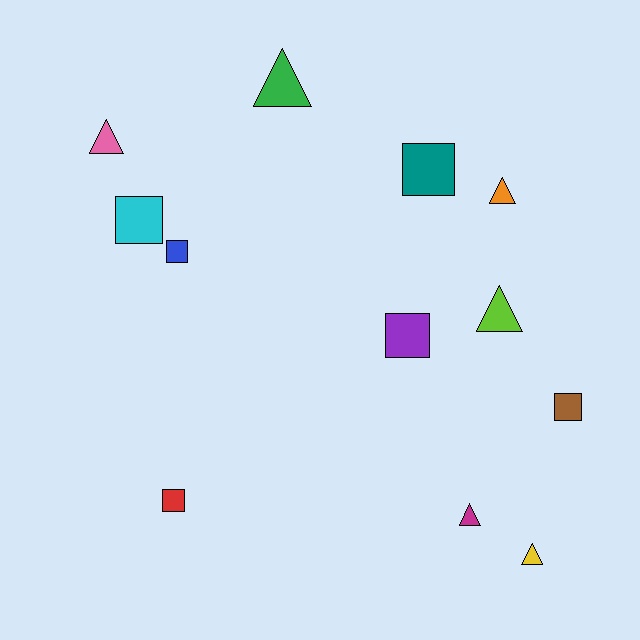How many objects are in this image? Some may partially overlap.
There are 12 objects.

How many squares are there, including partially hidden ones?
There are 6 squares.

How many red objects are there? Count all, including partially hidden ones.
There is 1 red object.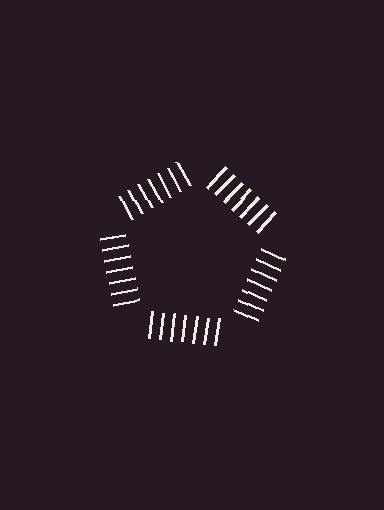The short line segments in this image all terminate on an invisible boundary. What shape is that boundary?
An illusory pentagon — the line segments terminate on its edges but no continuous stroke is drawn.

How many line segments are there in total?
35 — 7 along each of the 5 edges.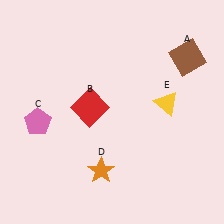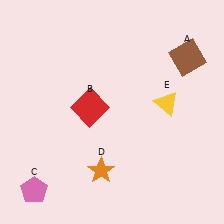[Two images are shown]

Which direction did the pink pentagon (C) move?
The pink pentagon (C) moved down.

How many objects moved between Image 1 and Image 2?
1 object moved between the two images.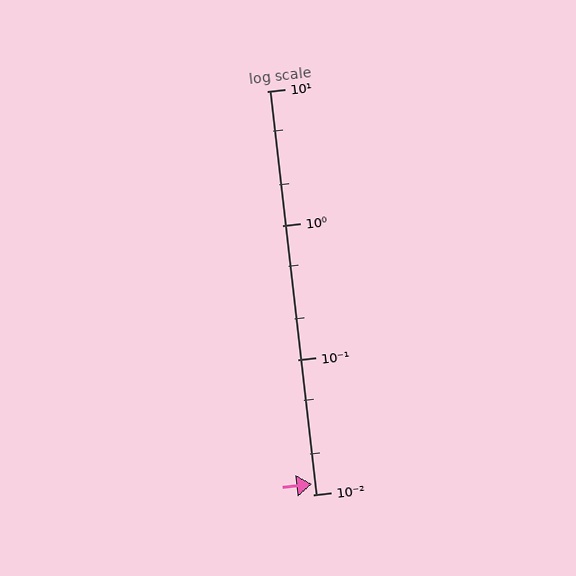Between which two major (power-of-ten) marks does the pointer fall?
The pointer is between 0.01 and 0.1.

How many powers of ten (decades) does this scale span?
The scale spans 3 decades, from 0.01 to 10.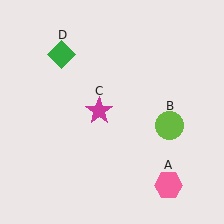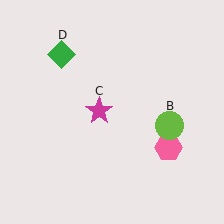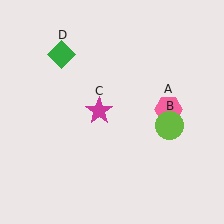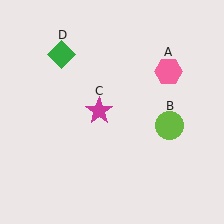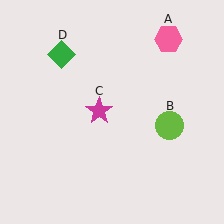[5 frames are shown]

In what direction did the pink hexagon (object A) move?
The pink hexagon (object A) moved up.